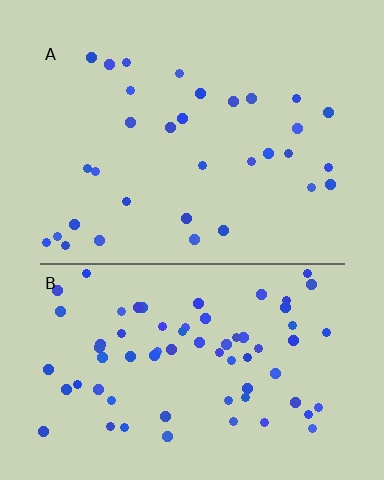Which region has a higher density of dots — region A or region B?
B (the bottom).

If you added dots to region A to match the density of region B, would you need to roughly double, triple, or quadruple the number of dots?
Approximately double.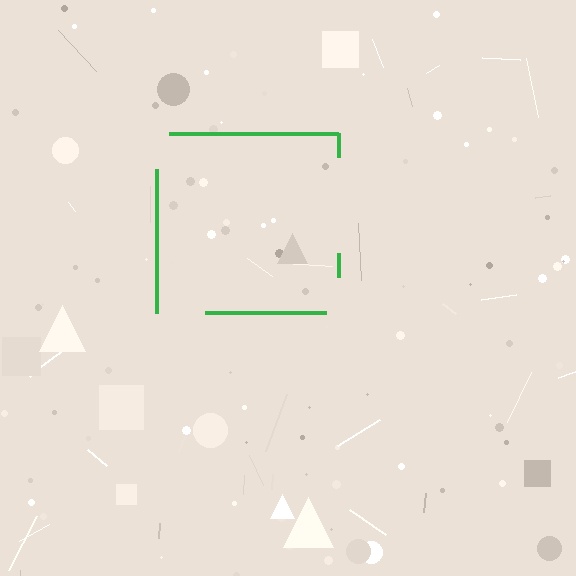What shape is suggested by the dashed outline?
The dashed outline suggests a square.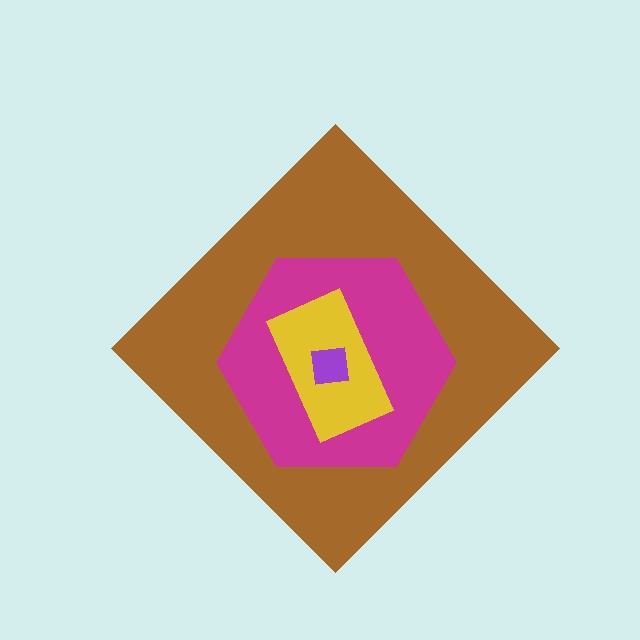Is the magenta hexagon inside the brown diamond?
Yes.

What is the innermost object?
The purple square.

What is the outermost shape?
The brown diamond.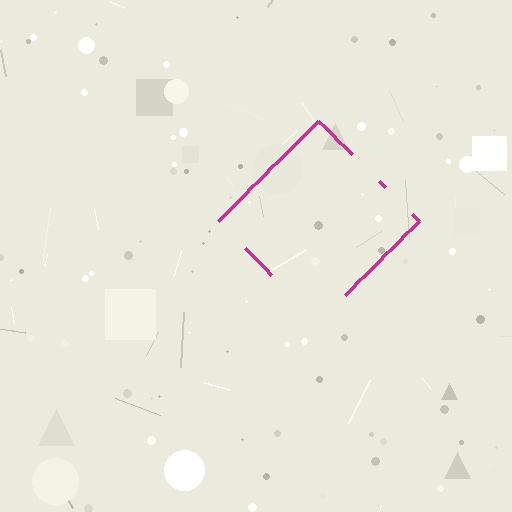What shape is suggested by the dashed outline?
The dashed outline suggests a diamond.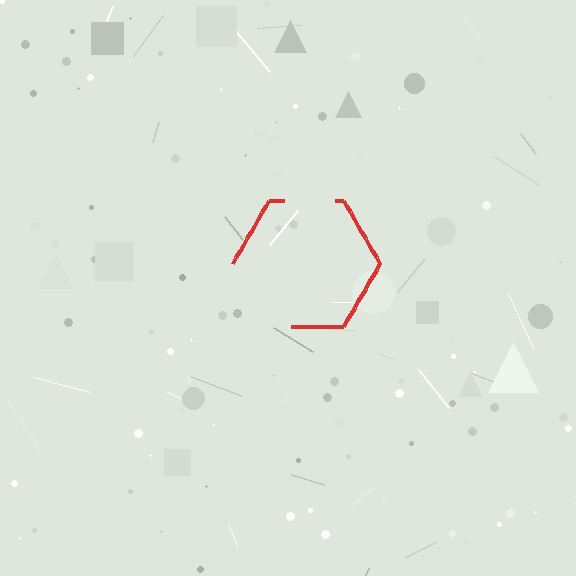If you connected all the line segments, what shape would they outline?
They would outline a hexagon.